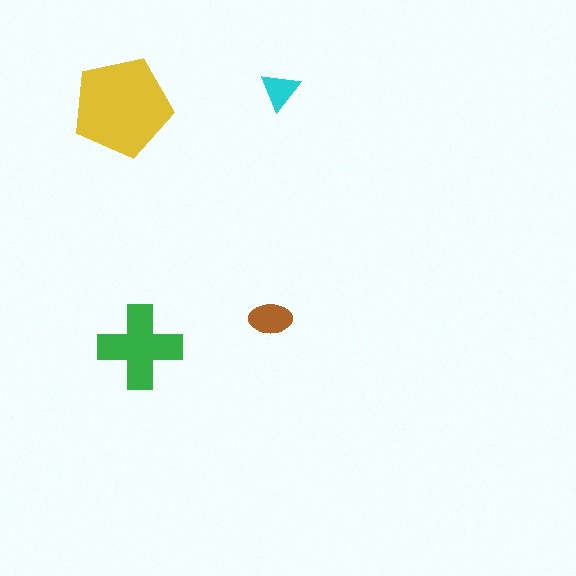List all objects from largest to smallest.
The yellow pentagon, the green cross, the brown ellipse, the cyan triangle.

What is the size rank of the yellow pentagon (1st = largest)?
1st.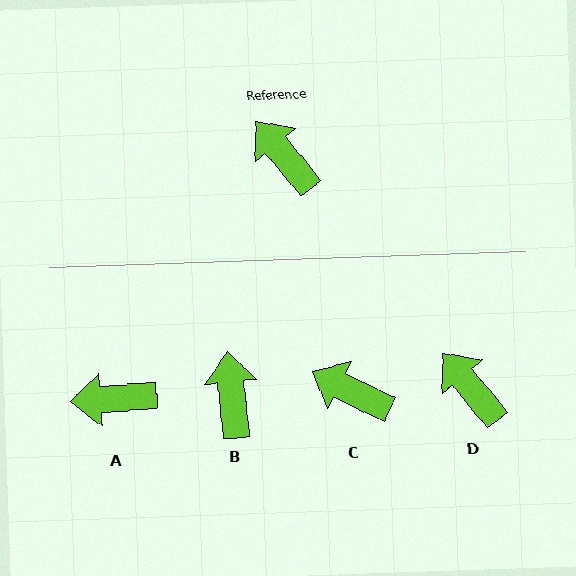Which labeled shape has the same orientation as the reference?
D.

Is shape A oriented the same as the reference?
No, it is off by about 55 degrees.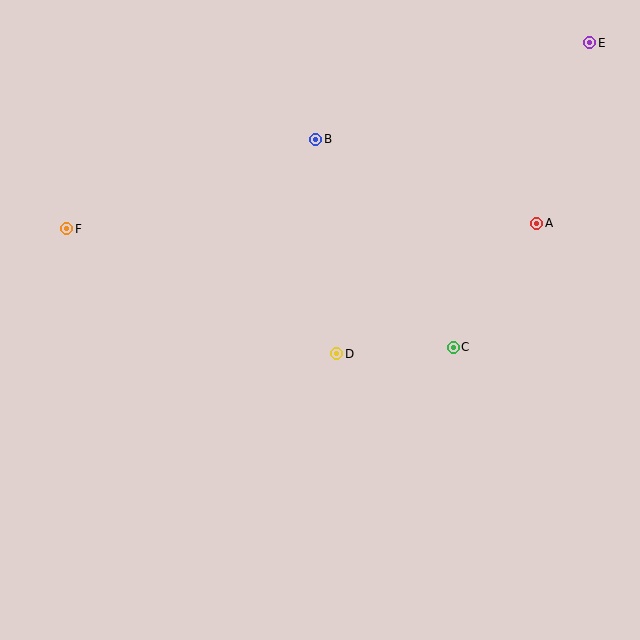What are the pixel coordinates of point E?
Point E is at (590, 43).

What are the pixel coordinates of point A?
Point A is at (537, 223).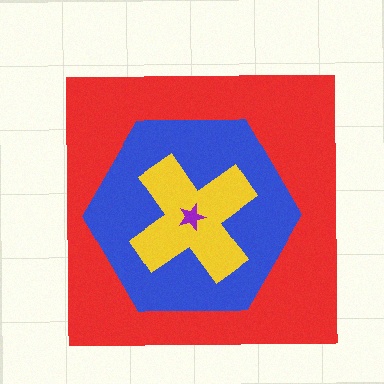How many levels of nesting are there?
4.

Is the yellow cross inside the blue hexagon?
Yes.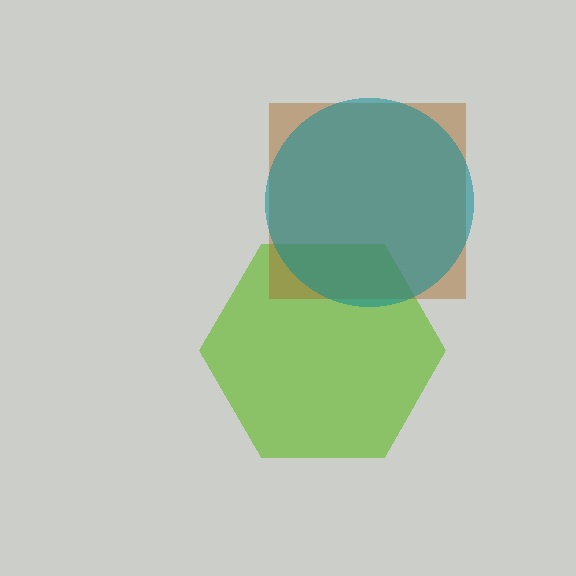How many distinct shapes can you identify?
There are 3 distinct shapes: a lime hexagon, a brown square, a teal circle.